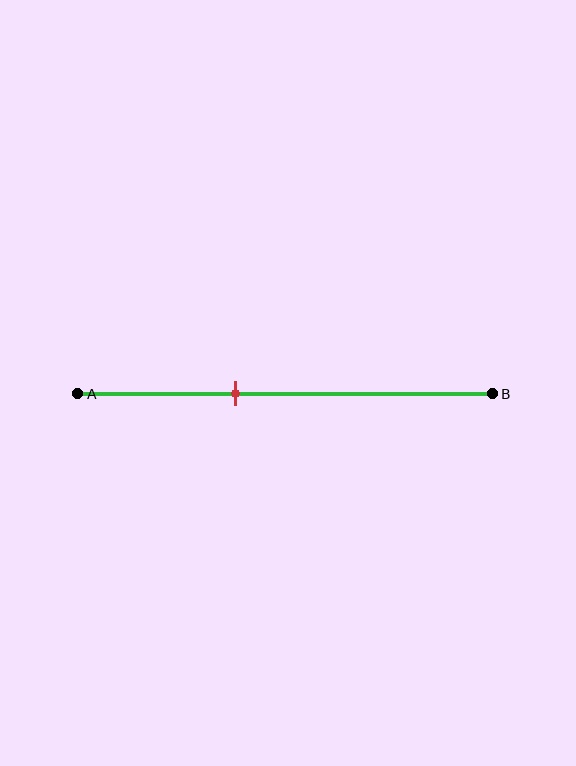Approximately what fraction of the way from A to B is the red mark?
The red mark is approximately 40% of the way from A to B.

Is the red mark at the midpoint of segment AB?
No, the mark is at about 40% from A, not at the 50% midpoint.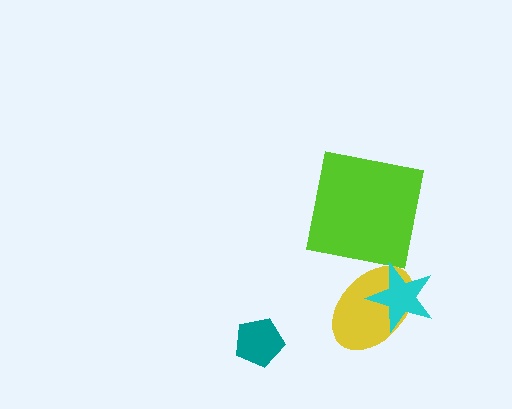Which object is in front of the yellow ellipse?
The cyan star is in front of the yellow ellipse.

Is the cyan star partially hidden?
No, no other shape covers it.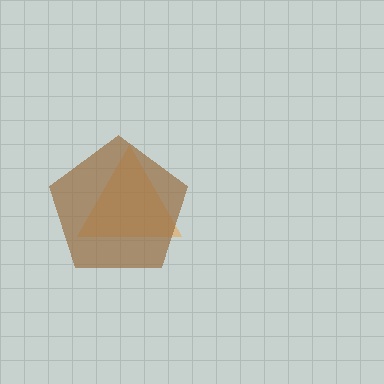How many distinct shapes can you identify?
There are 2 distinct shapes: an orange triangle, a brown pentagon.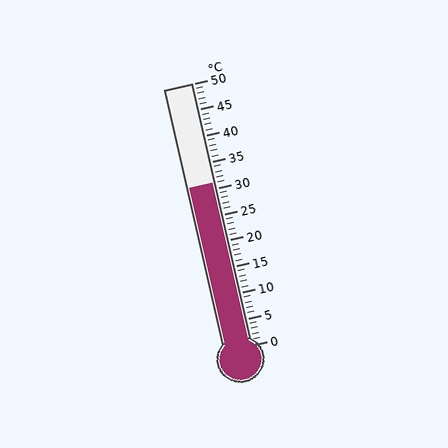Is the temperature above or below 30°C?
The temperature is above 30°C.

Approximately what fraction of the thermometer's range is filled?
The thermometer is filled to approximately 60% of its range.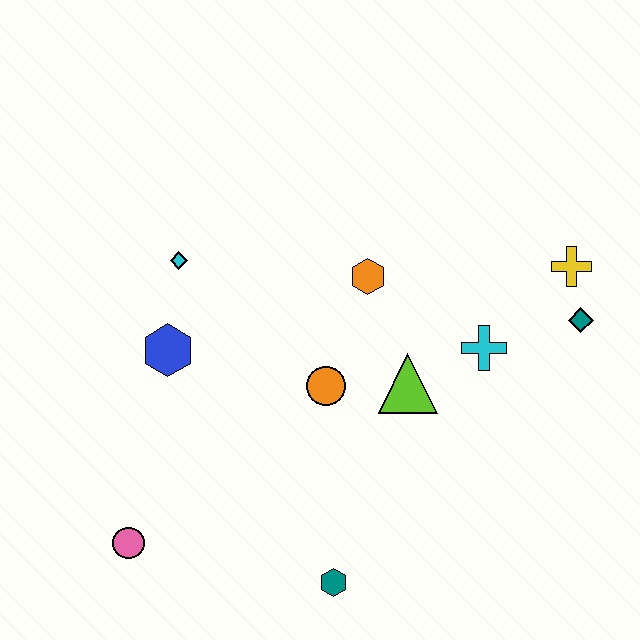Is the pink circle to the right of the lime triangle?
No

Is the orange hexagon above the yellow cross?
No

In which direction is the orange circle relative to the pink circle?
The orange circle is to the right of the pink circle.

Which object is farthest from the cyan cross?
The pink circle is farthest from the cyan cross.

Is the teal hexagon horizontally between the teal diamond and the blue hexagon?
Yes